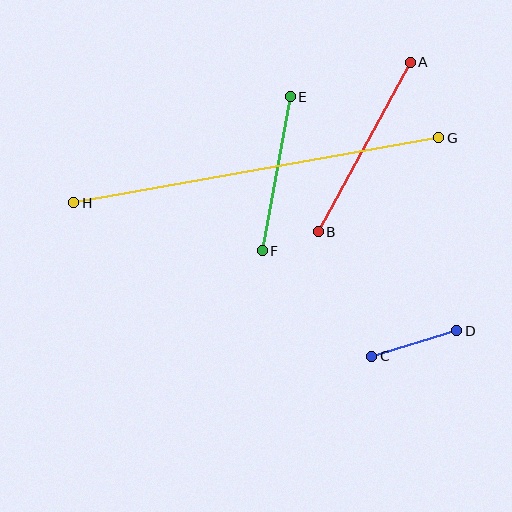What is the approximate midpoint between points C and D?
The midpoint is at approximately (414, 344) pixels.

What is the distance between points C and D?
The distance is approximately 89 pixels.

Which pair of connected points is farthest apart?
Points G and H are farthest apart.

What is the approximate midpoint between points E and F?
The midpoint is at approximately (276, 174) pixels.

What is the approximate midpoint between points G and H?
The midpoint is at approximately (256, 170) pixels.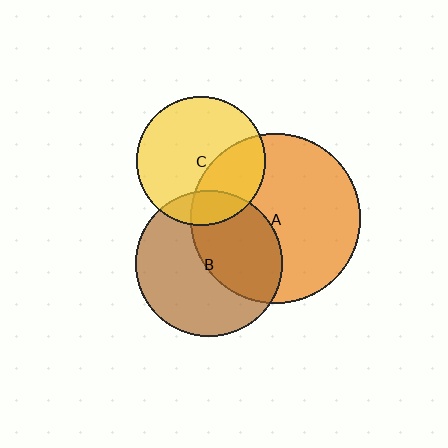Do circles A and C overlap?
Yes.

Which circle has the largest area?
Circle A (orange).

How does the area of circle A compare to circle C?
Approximately 1.7 times.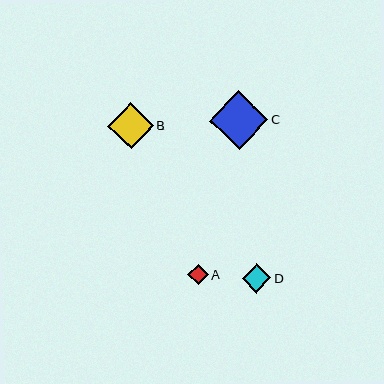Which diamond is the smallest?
Diamond A is the smallest with a size of approximately 20 pixels.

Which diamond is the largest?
Diamond C is the largest with a size of approximately 59 pixels.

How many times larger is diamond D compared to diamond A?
Diamond D is approximately 1.4 times the size of diamond A.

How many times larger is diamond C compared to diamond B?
Diamond C is approximately 1.3 times the size of diamond B.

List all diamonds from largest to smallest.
From largest to smallest: C, B, D, A.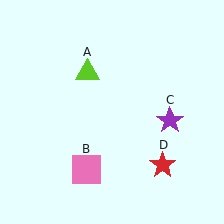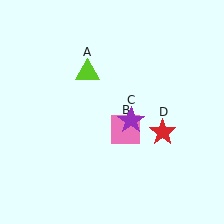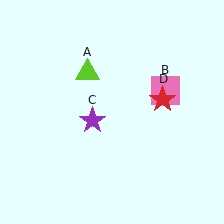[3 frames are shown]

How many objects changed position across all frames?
3 objects changed position: pink square (object B), purple star (object C), red star (object D).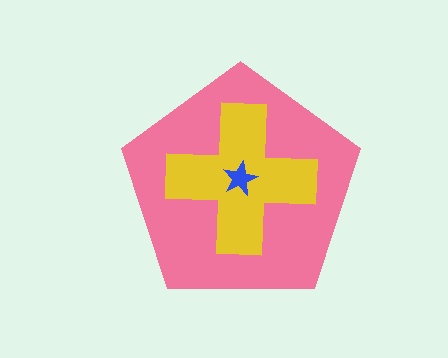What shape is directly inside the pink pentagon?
The yellow cross.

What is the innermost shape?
The blue star.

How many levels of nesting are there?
3.